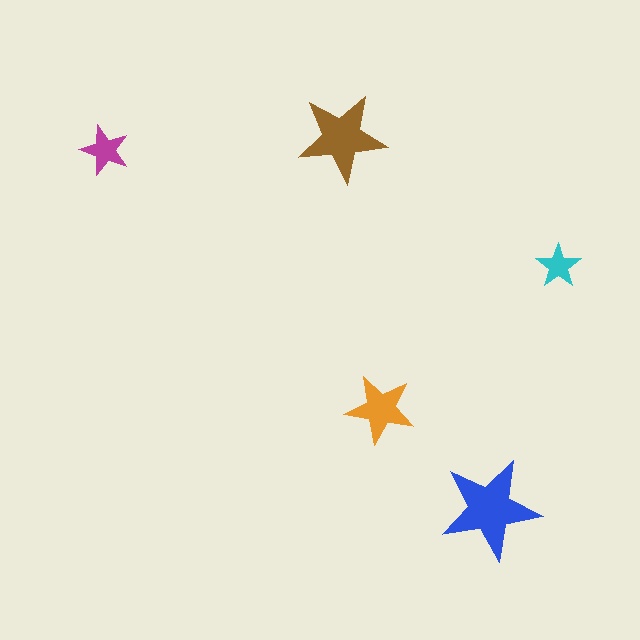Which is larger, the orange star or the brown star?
The brown one.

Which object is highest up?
The brown star is topmost.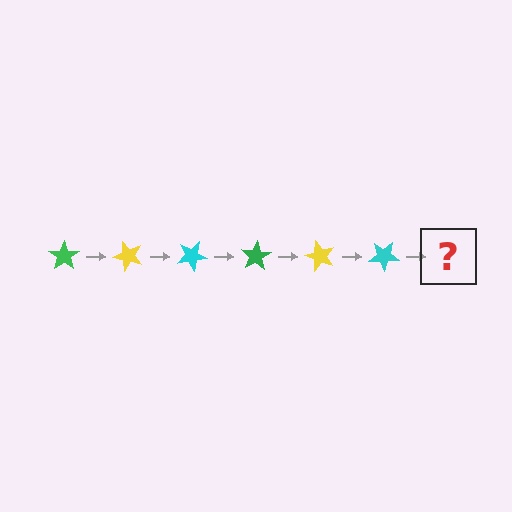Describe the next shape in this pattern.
It should be a green star, rotated 300 degrees from the start.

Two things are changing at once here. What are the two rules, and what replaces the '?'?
The two rules are that it rotates 50 degrees each step and the color cycles through green, yellow, and cyan. The '?' should be a green star, rotated 300 degrees from the start.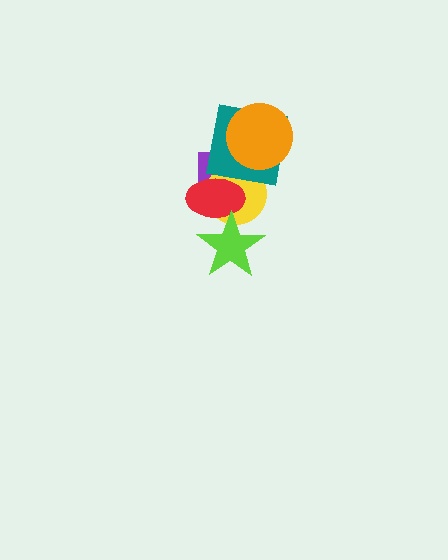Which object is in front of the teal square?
The orange circle is in front of the teal square.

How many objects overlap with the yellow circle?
4 objects overlap with the yellow circle.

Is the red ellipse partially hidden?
Yes, it is partially covered by another shape.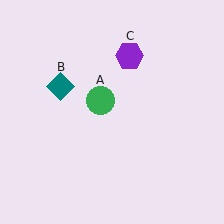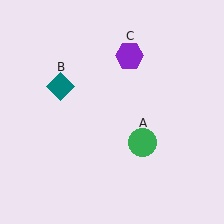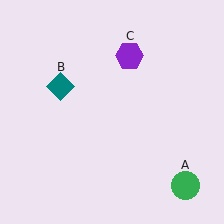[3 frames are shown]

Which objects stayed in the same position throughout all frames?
Teal diamond (object B) and purple hexagon (object C) remained stationary.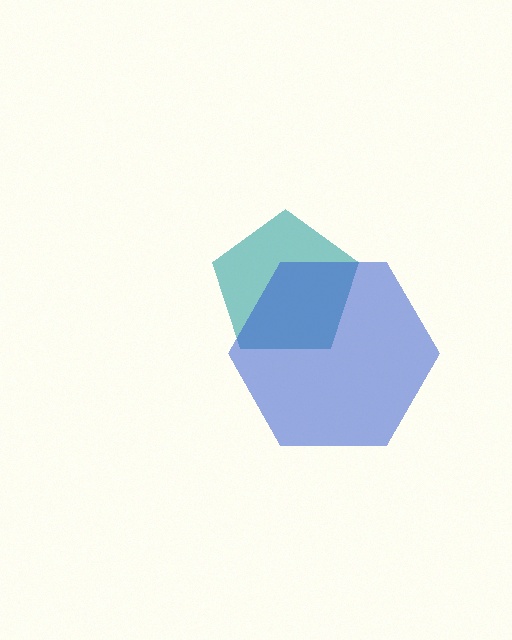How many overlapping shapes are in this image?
There are 2 overlapping shapes in the image.